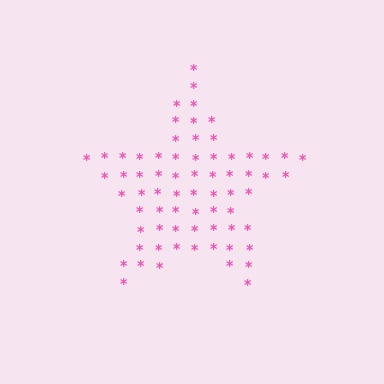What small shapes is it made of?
It is made of small asterisks.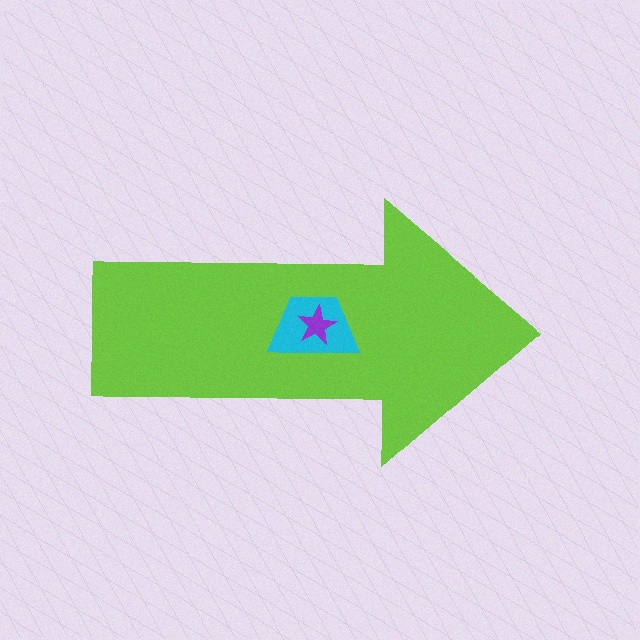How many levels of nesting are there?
3.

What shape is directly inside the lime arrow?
The cyan trapezoid.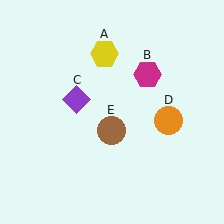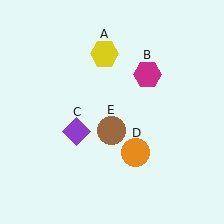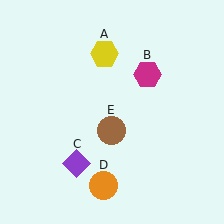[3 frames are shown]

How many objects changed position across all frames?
2 objects changed position: purple diamond (object C), orange circle (object D).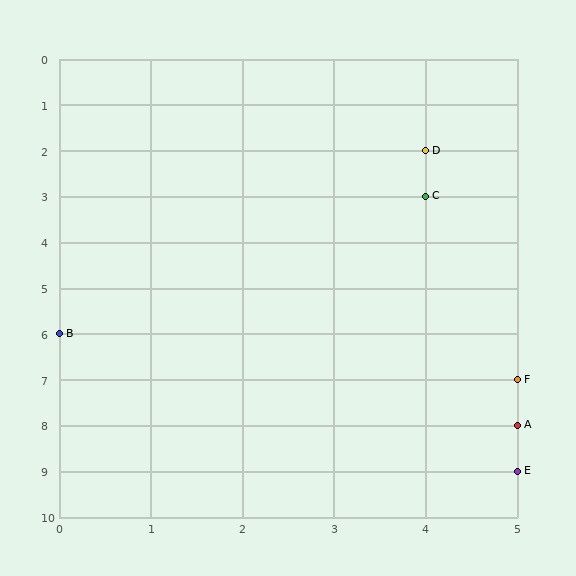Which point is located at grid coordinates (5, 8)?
Point A is at (5, 8).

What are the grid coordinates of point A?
Point A is at grid coordinates (5, 8).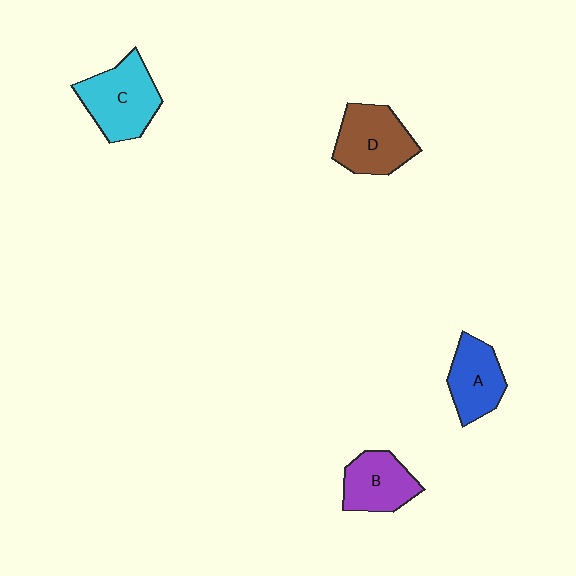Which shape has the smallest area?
Shape A (blue).